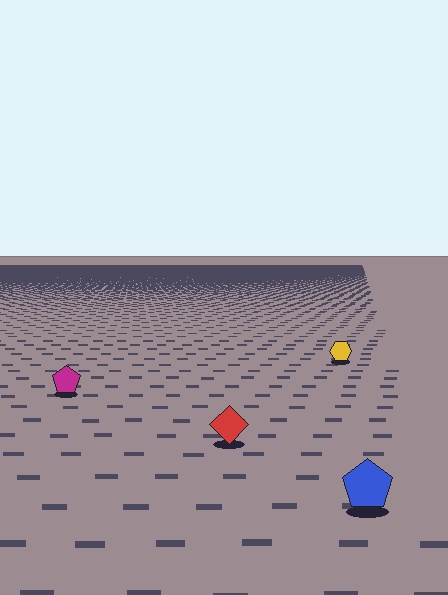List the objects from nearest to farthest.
From nearest to farthest: the blue pentagon, the red diamond, the magenta pentagon, the yellow hexagon.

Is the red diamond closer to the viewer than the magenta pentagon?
Yes. The red diamond is closer — you can tell from the texture gradient: the ground texture is coarser near it.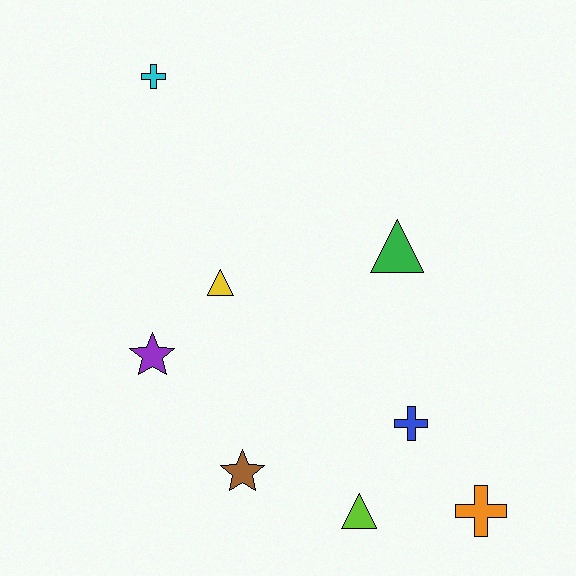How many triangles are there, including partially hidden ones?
There are 3 triangles.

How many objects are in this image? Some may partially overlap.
There are 8 objects.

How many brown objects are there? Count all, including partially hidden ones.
There is 1 brown object.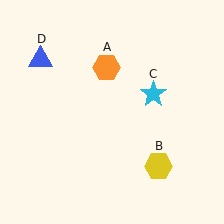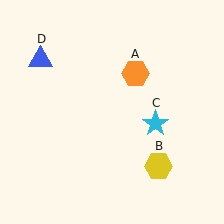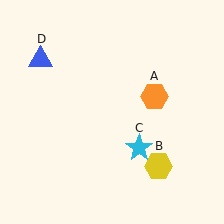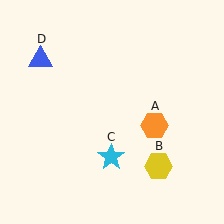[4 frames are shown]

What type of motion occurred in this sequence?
The orange hexagon (object A), cyan star (object C) rotated clockwise around the center of the scene.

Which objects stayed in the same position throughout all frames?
Yellow hexagon (object B) and blue triangle (object D) remained stationary.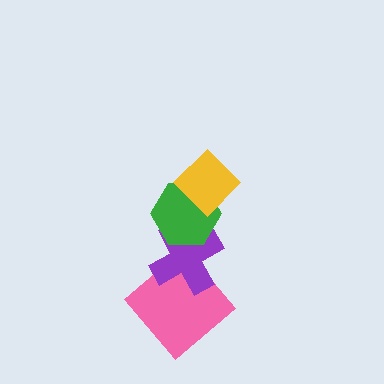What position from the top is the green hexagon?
The green hexagon is 2nd from the top.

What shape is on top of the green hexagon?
The yellow diamond is on top of the green hexagon.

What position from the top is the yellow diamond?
The yellow diamond is 1st from the top.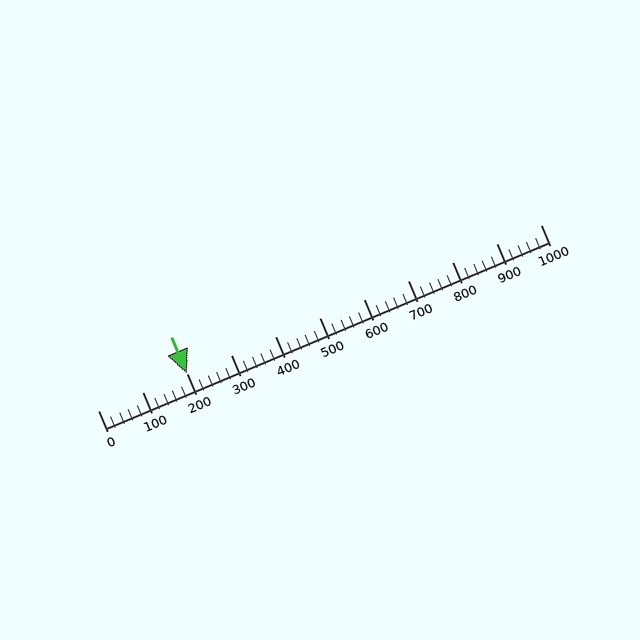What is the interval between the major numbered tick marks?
The major tick marks are spaced 100 units apart.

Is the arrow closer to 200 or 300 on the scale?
The arrow is closer to 200.